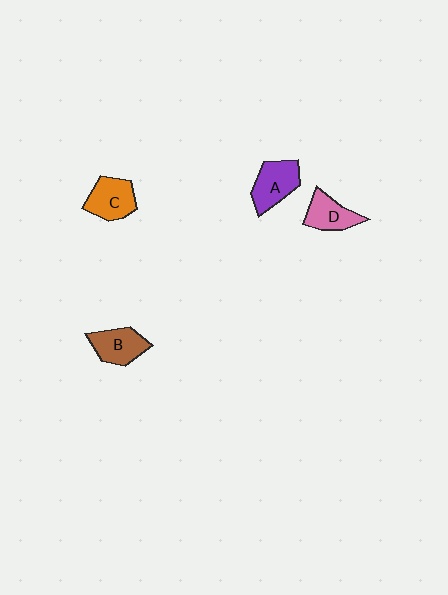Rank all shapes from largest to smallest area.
From largest to smallest: A (purple), C (orange), B (brown), D (pink).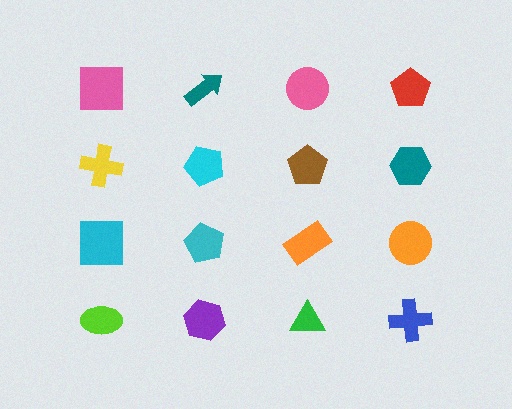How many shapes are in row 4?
4 shapes.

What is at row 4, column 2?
A purple hexagon.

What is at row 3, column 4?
An orange circle.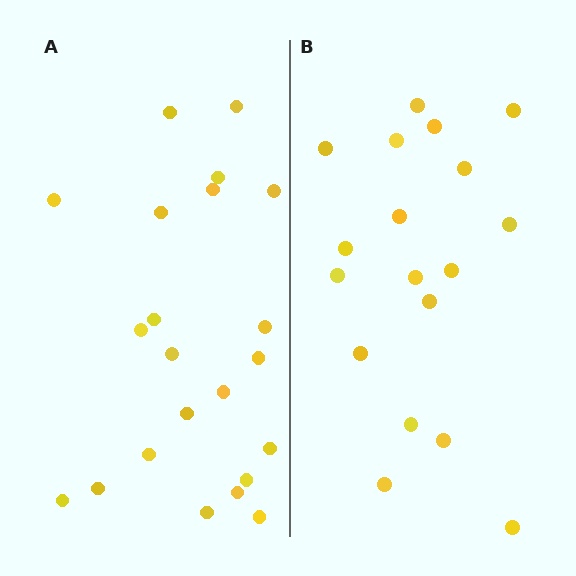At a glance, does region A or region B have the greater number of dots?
Region A (the left region) has more dots.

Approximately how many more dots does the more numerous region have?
Region A has about 4 more dots than region B.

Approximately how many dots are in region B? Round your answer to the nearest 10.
About 20 dots. (The exact count is 18, which rounds to 20.)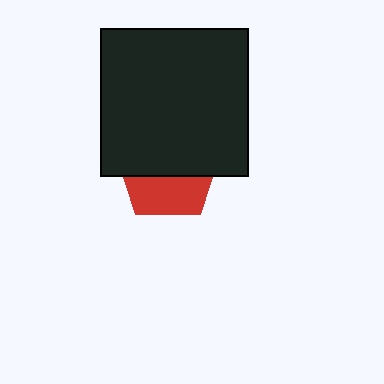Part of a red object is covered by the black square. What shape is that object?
It is a pentagon.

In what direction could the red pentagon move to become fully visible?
The red pentagon could move down. That would shift it out from behind the black square entirely.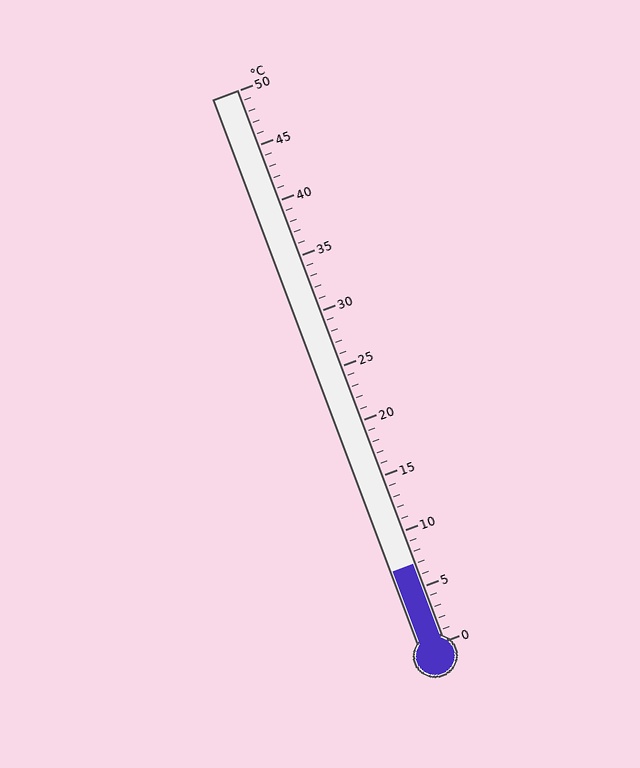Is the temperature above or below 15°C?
The temperature is below 15°C.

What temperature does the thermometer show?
The thermometer shows approximately 7°C.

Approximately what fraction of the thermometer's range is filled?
The thermometer is filled to approximately 15% of its range.